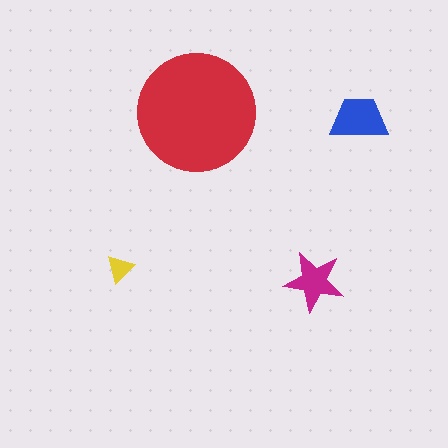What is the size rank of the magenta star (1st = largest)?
3rd.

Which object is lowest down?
The magenta star is bottommost.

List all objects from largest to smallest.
The red circle, the blue trapezoid, the magenta star, the yellow triangle.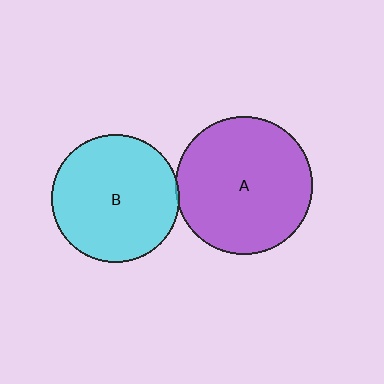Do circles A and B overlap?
Yes.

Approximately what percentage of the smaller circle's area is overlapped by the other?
Approximately 5%.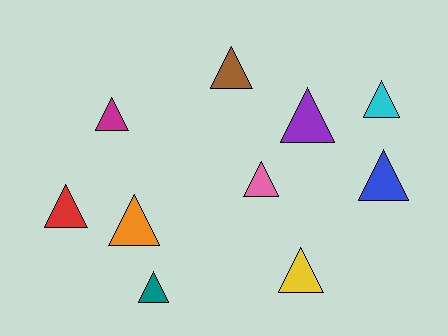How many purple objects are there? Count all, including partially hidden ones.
There is 1 purple object.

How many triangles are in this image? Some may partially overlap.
There are 10 triangles.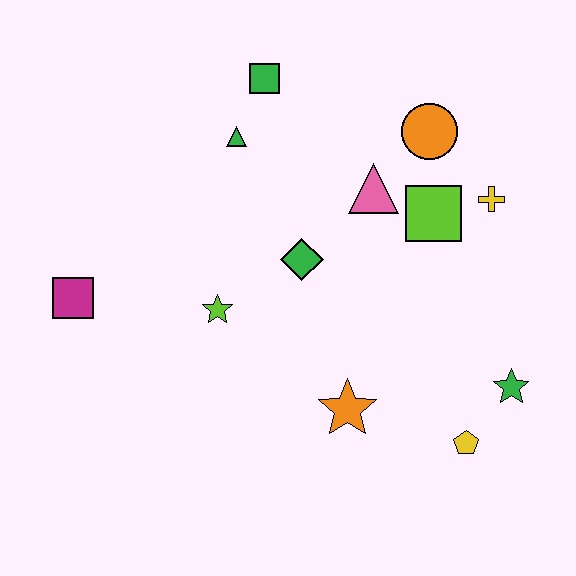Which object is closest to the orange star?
The yellow pentagon is closest to the orange star.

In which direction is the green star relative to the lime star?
The green star is to the right of the lime star.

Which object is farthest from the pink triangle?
The magenta square is farthest from the pink triangle.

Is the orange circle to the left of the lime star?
No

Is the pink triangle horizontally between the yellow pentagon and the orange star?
Yes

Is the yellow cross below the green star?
No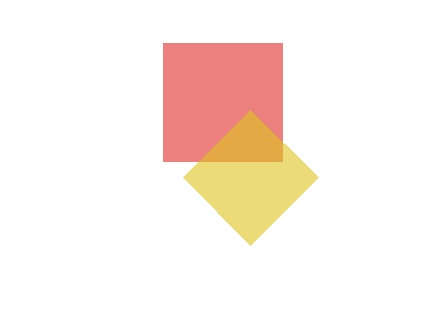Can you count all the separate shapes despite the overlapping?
Yes, there are 2 separate shapes.